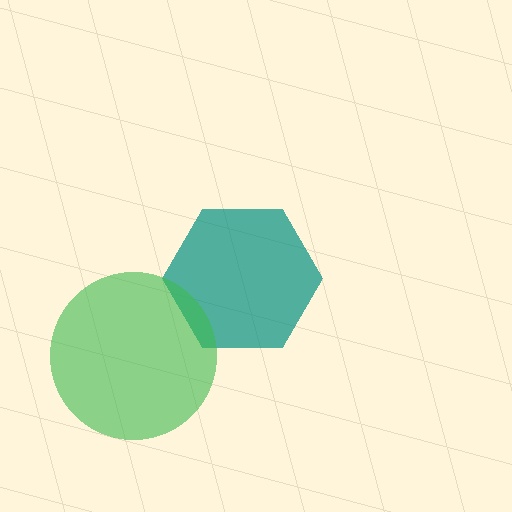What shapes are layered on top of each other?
The layered shapes are: a teal hexagon, a green circle.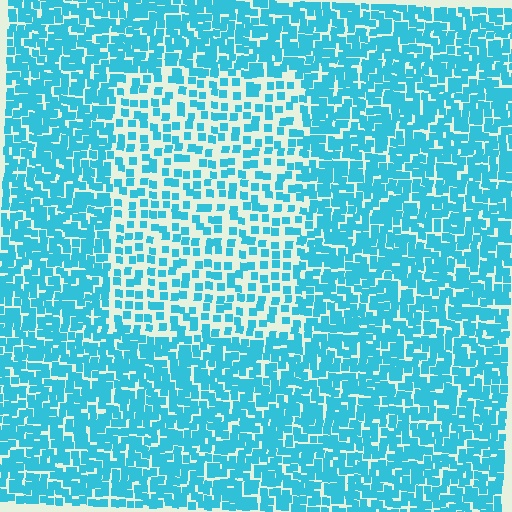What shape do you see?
I see a rectangle.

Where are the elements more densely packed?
The elements are more densely packed outside the rectangle boundary.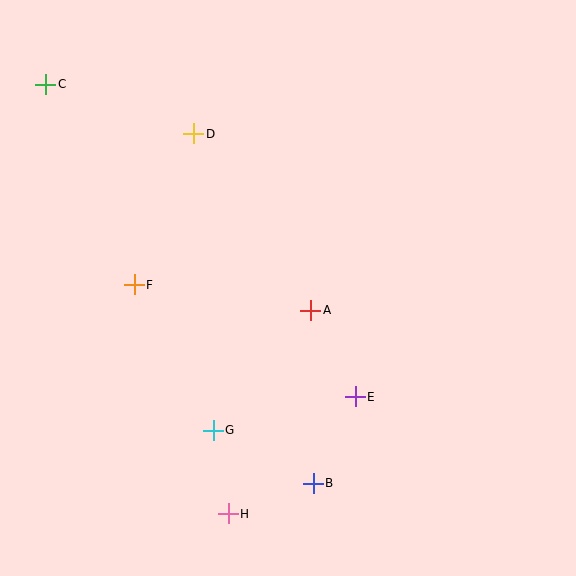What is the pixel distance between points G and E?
The distance between G and E is 146 pixels.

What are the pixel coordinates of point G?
Point G is at (213, 430).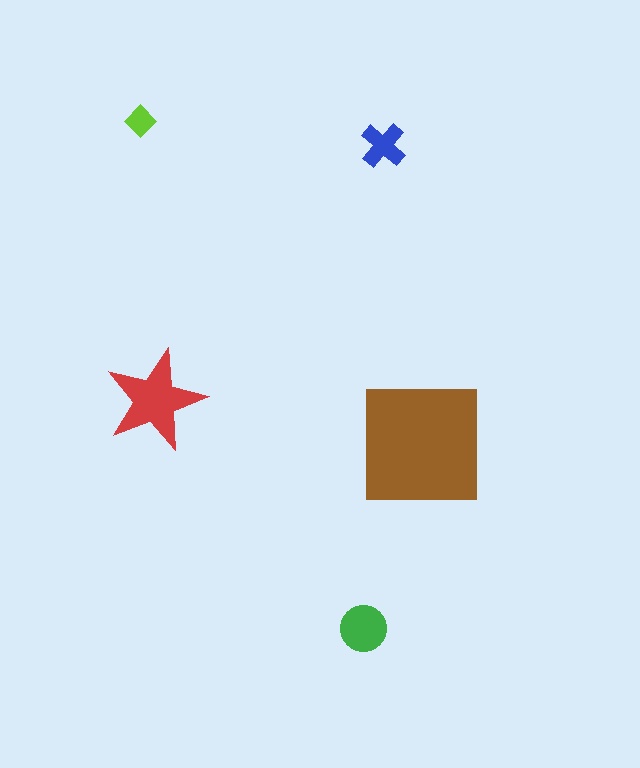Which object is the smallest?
The lime diamond.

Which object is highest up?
The lime diamond is topmost.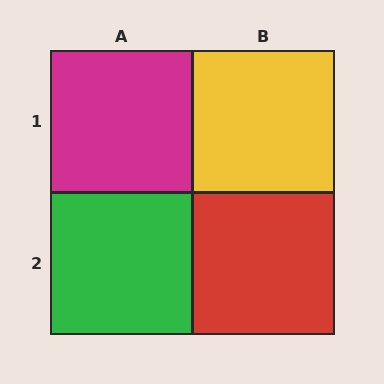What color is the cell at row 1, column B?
Yellow.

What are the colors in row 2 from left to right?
Green, red.